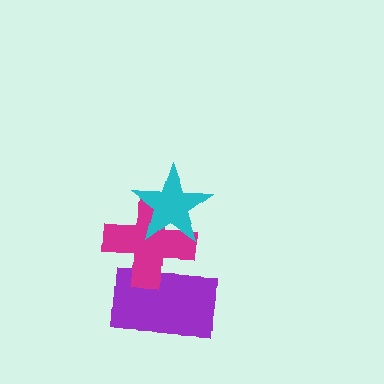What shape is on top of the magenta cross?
The cyan star is on top of the magenta cross.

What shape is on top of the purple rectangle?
The magenta cross is on top of the purple rectangle.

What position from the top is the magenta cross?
The magenta cross is 2nd from the top.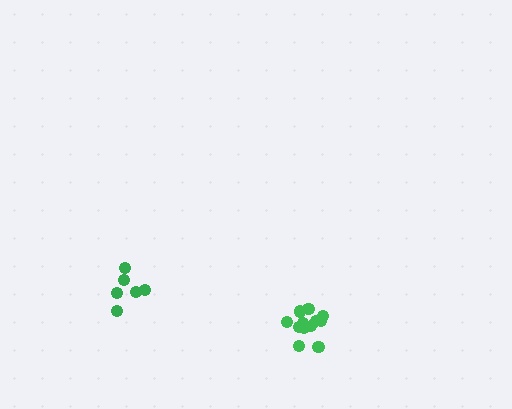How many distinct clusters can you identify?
There are 2 distinct clusters.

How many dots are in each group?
Group 1: 12 dots, Group 2: 6 dots (18 total).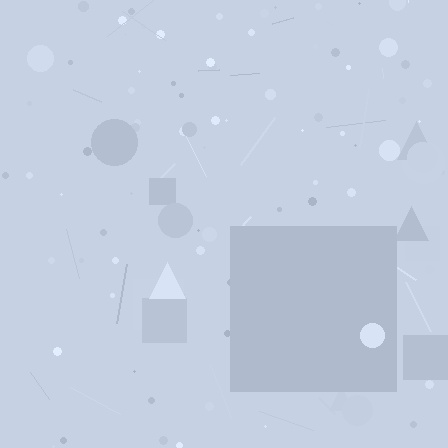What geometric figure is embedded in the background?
A square is embedded in the background.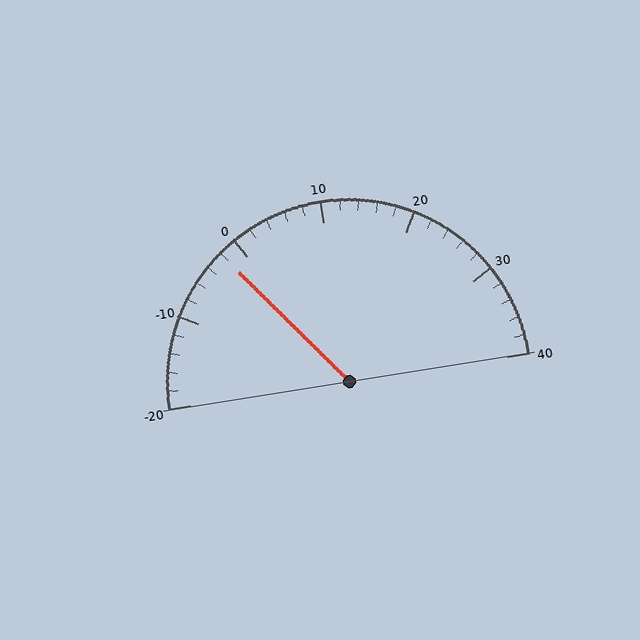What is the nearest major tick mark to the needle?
The nearest major tick mark is 0.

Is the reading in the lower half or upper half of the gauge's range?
The reading is in the lower half of the range (-20 to 40).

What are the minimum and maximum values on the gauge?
The gauge ranges from -20 to 40.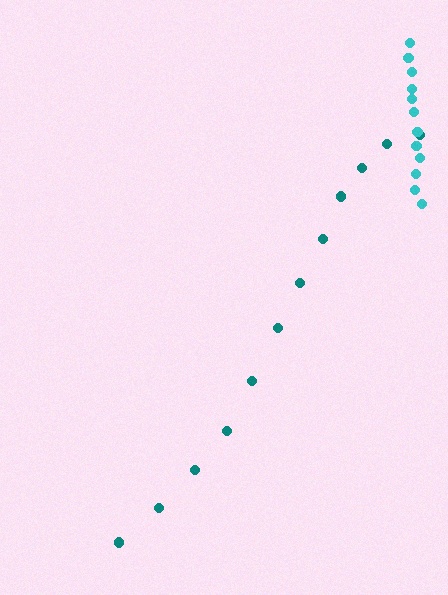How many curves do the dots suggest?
There are 2 distinct paths.